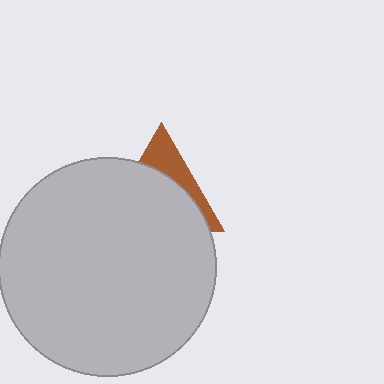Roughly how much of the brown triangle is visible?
A small part of it is visible (roughly 31%).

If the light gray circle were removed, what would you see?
You would see the complete brown triangle.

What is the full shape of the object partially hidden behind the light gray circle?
The partially hidden object is a brown triangle.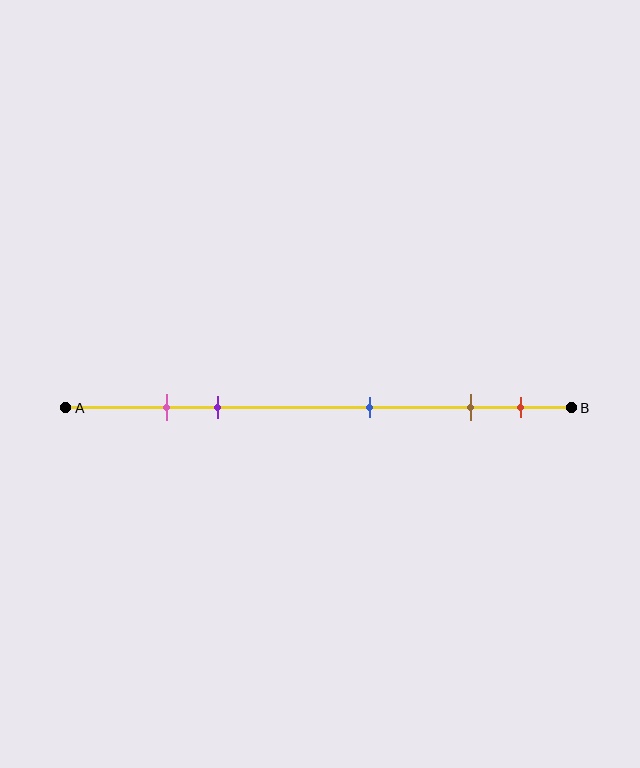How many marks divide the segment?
There are 5 marks dividing the segment.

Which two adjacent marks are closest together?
The pink and purple marks are the closest adjacent pair.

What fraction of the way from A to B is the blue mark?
The blue mark is approximately 60% (0.6) of the way from A to B.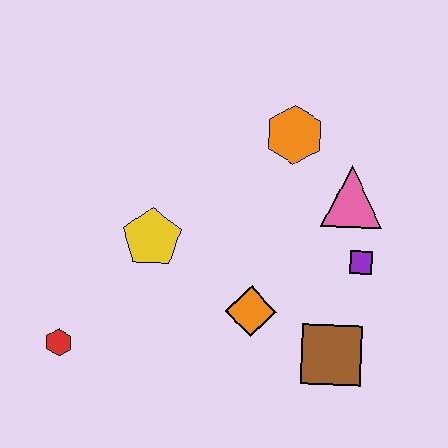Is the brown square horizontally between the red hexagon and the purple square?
Yes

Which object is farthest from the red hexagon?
The pink triangle is farthest from the red hexagon.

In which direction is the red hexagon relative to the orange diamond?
The red hexagon is to the left of the orange diamond.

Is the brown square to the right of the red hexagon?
Yes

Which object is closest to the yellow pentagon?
The orange diamond is closest to the yellow pentagon.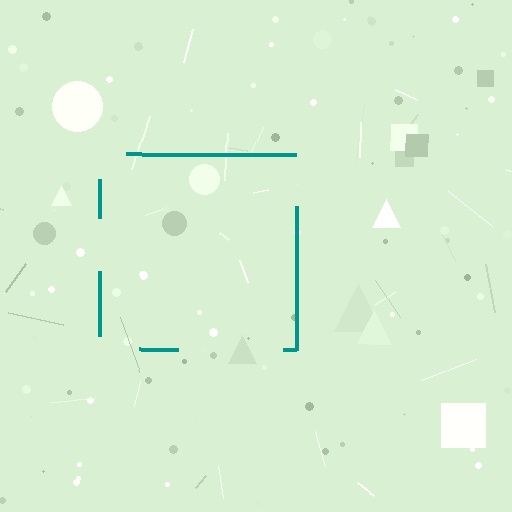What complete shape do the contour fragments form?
The contour fragments form a square.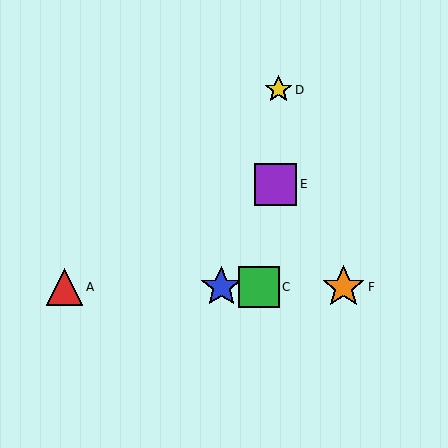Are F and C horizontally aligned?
Yes, both are at y≈287.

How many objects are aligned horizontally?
4 objects (A, B, C, F) are aligned horizontally.